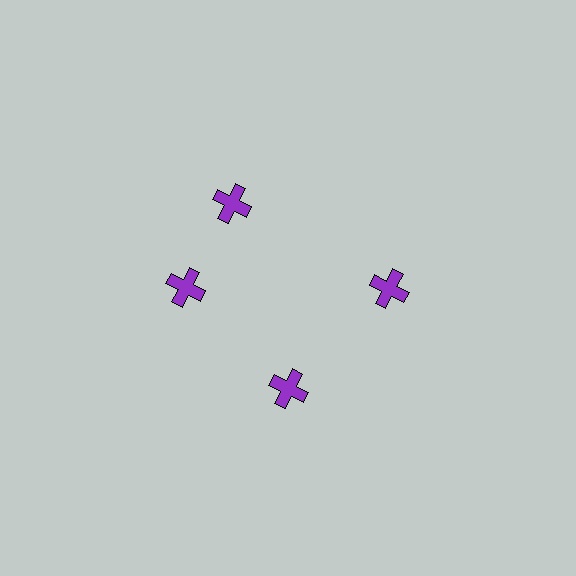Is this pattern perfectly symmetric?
No. The 4 purple crosses are arranged in a ring, but one element near the 12 o'clock position is rotated out of alignment along the ring, breaking the 4-fold rotational symmetry.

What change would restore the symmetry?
The symmetry would be restored by rotating it back into even spacing with its neighbors so that all 4 crosses sit at equal angles and equal distance from the center.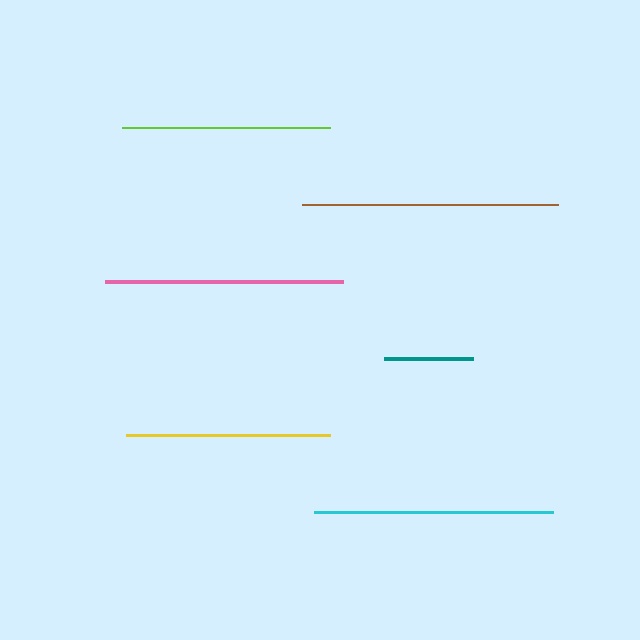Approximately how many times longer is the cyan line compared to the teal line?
The cyan line is approximately 2.7 times the length of the teal line.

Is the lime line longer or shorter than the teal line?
The lime line is longer than the teal line.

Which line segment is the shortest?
The teal line is the shortest at approximately 88 pixels.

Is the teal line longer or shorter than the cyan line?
The cyan line is longer than the teal line.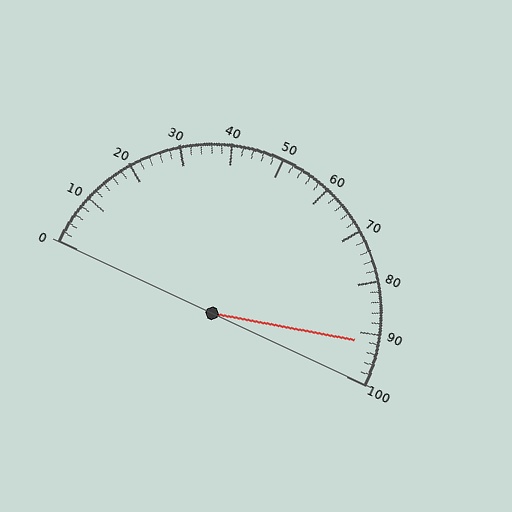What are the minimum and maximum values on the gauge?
The gauge ranges from 0 to 100.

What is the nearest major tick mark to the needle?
The nearest major tick mark is 90.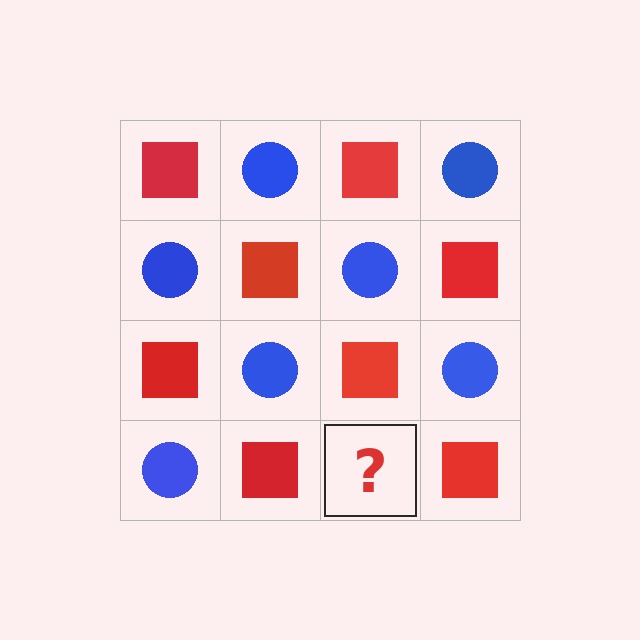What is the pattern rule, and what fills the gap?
The rule is that it alternates red square and blue circle in a checkerboard pattern. The gap should be filled with a blue circle.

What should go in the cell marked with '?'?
The missing cell should contain a blue circle.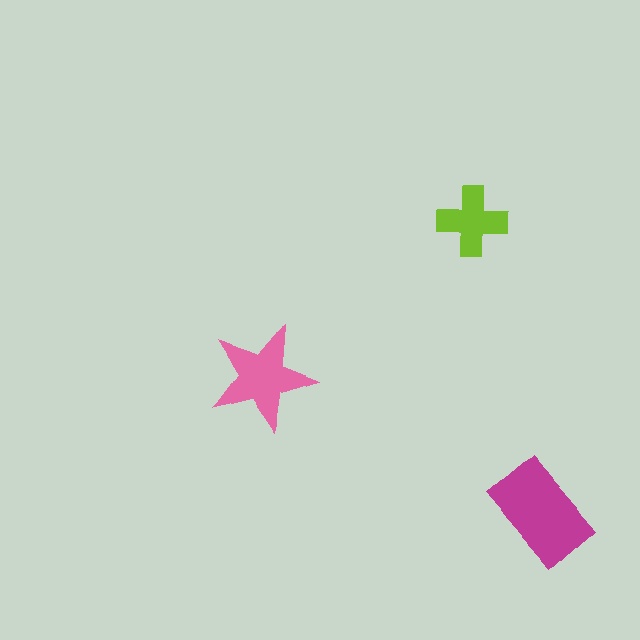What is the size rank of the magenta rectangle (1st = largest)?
1st.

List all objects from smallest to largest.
The lime cross, the pink star, the magenta rectangle.